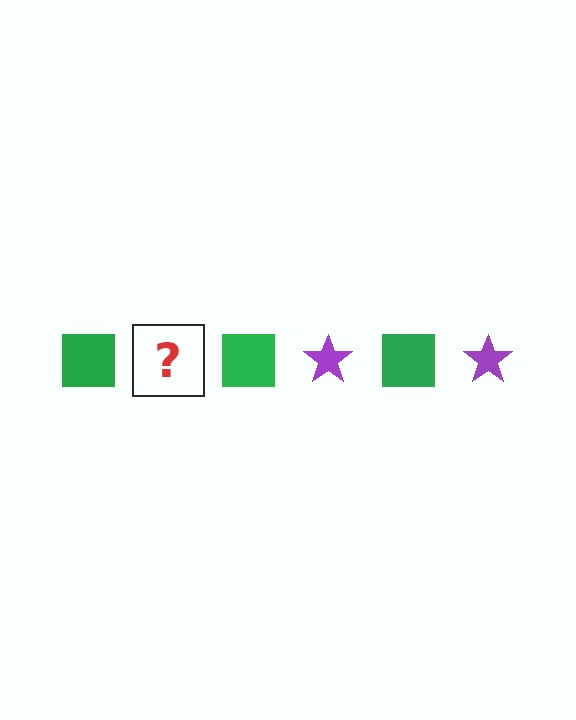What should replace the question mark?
The question mark should be replaced with a purple star.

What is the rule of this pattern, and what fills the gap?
The rule is that the pattern alternates between green square and purple star. The gap should be filled with a purple star.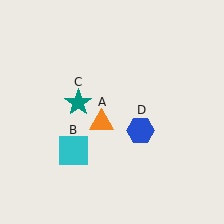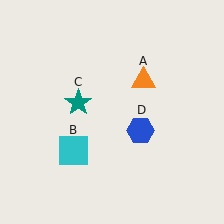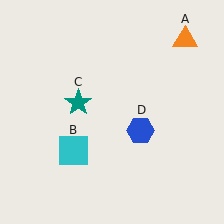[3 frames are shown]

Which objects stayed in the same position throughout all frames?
Cyan square (object B) and teal star (object C) and blue hexagon (object D) remained stationary.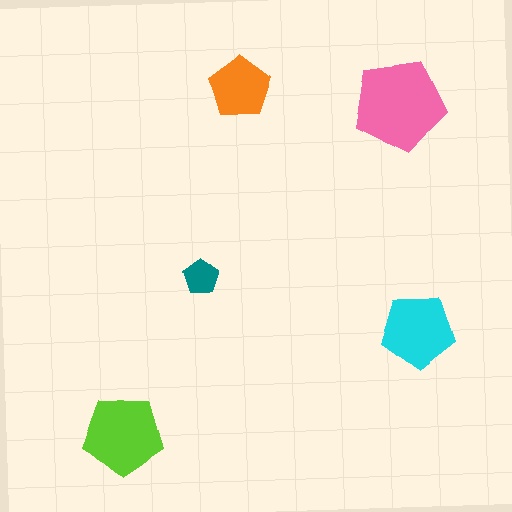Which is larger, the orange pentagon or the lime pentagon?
The lime one.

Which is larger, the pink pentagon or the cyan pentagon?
The pink one.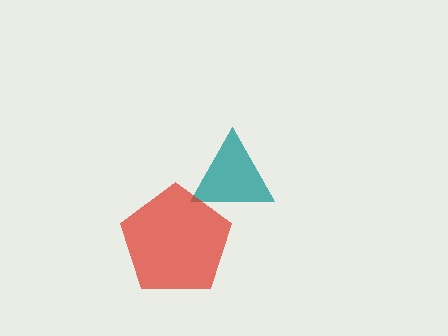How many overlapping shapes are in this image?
There are 2 overlapping shapes in the image.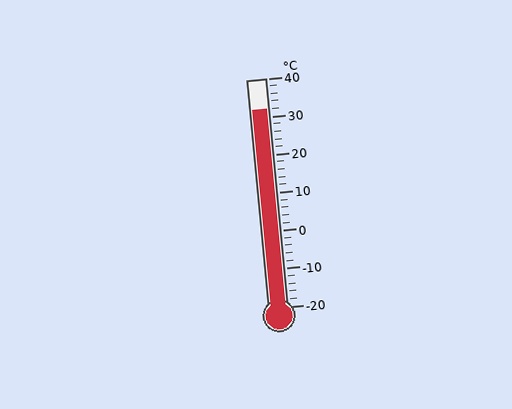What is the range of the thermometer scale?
The thermometer scale ranges from -20°C to 40°C.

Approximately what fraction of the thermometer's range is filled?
The thermometer is filled to approximately 85% of its range.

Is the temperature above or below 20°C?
The temperature is above 20°C.